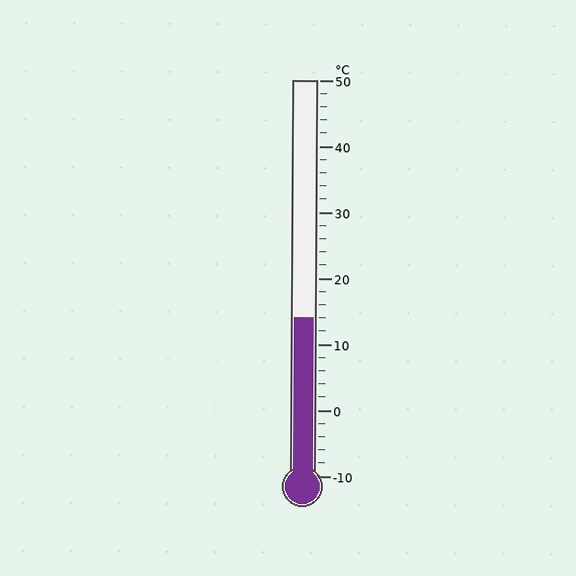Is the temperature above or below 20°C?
The temperature is below 20°C.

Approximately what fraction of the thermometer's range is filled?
The thermometer is filled to approximately 40% of its range.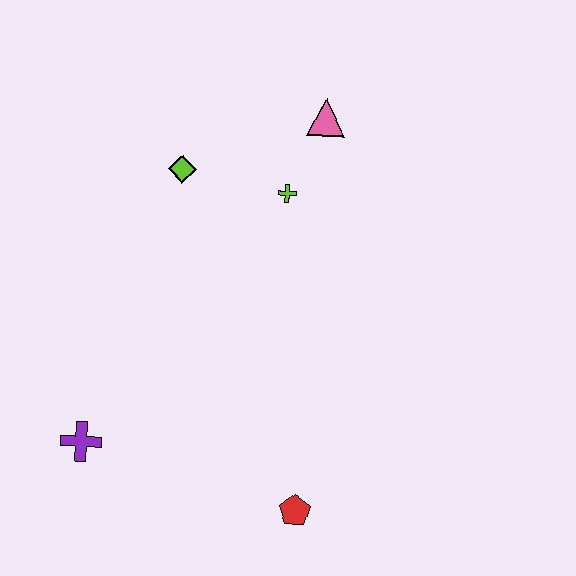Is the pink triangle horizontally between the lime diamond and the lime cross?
No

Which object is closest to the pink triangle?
The lime cross is closest to the pink triangle.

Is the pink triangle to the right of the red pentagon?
Yes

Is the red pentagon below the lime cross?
Yes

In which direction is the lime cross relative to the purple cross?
The lime cross is above the purple cross.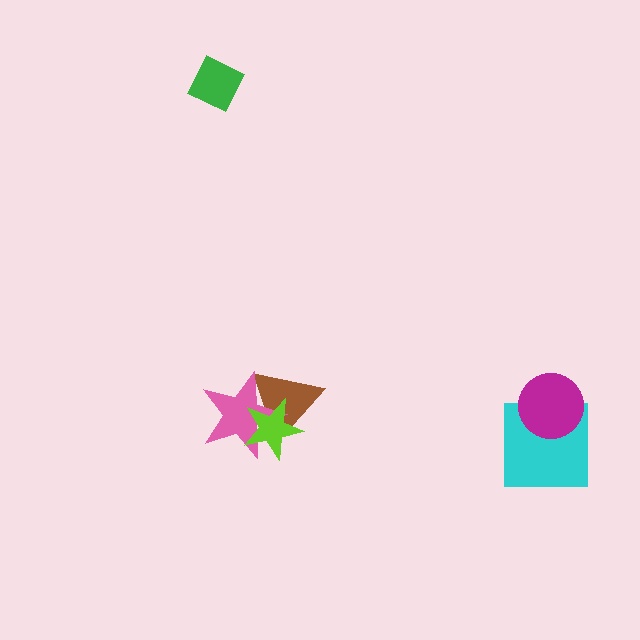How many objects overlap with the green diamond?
0 objects overlap with the green diamond.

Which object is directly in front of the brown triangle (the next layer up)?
The pink star is directly in front of the brown triangle.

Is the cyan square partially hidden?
Yes, it is partially covered by another shape.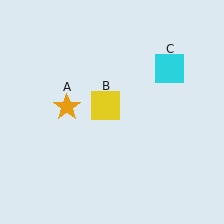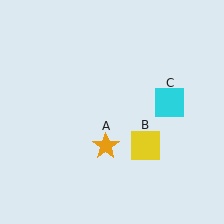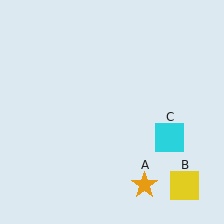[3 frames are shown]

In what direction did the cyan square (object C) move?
The cyan square (object C) moved down.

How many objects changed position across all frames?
3 objects changed position: orange star (object A), yellow square (object B), cyan square (object C).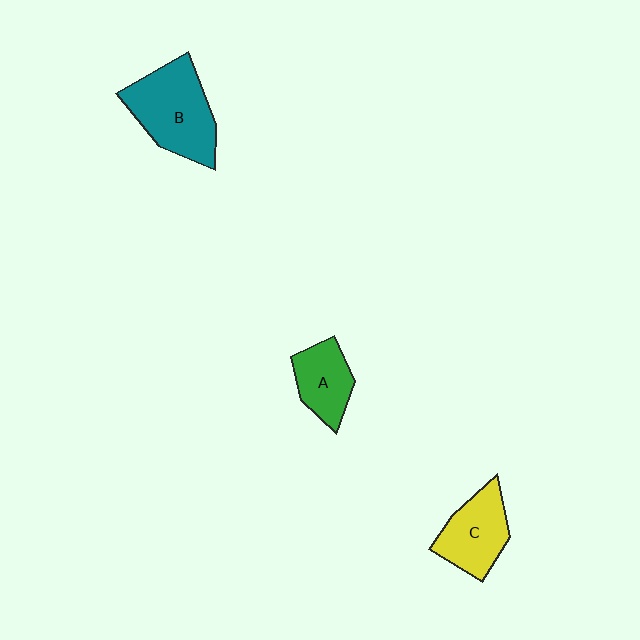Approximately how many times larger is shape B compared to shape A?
Approximately 1.7 times.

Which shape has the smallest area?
Shape A (green).